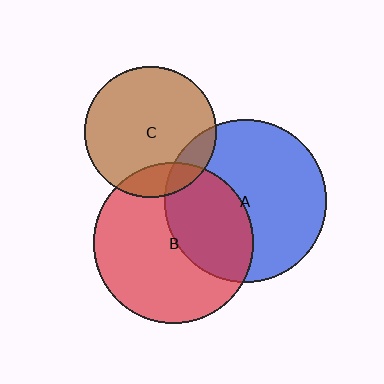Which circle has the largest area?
Circle A (blue).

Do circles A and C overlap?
Yes.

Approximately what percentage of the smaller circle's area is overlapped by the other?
Approximately 15%.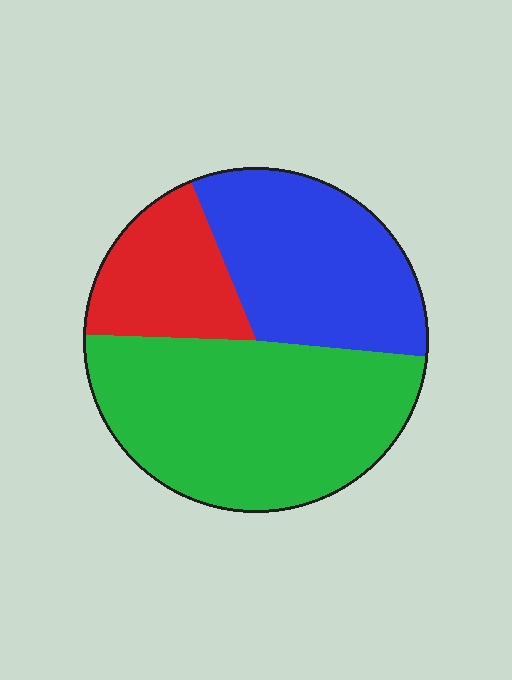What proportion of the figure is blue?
Blue takes up about one third (1/3) of the figure.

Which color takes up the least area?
Red, at roughly 20%.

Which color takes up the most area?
Green, at roughly 50%.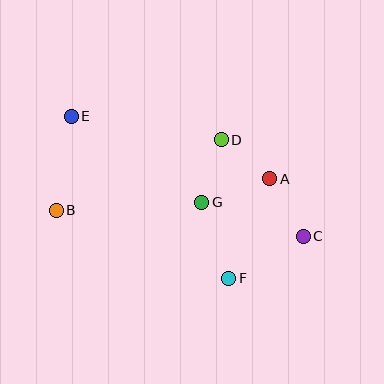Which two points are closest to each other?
Points A and D are closest to each other.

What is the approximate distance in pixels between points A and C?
The distance between A and C is approximately 67 pixels.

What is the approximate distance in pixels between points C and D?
The distance between C and D is approximately 126 pixels.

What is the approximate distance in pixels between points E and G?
The distance between E and G is approximately 156 pixels.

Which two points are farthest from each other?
Points C and E are farthest from each other.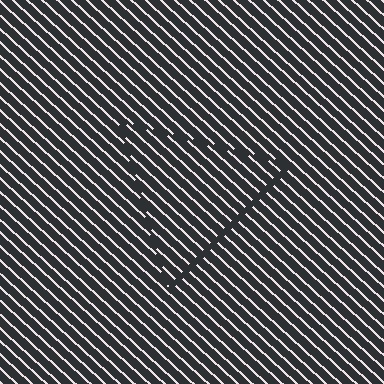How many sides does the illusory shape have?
3 sides — the line-ends trace a triangle.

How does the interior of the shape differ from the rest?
The interior of the shape contains the same grating, shifted by half a period — the contour is defined by the phase discontinuity where line-ends from the inner and outer gratings abut.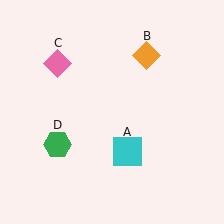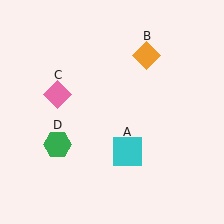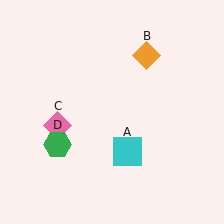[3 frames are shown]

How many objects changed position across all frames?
1 object changed position: pink diamond (object C).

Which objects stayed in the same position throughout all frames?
Cyan square (object A) and orange diamond (object B) and green hexagon (object D) remained stationary.